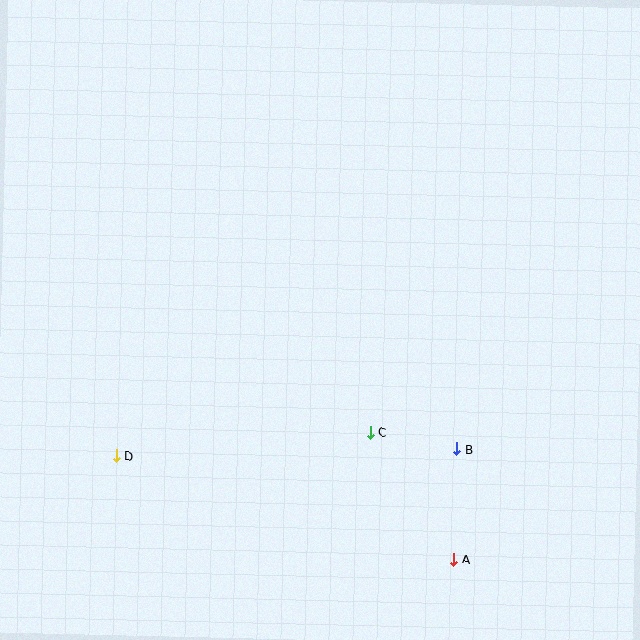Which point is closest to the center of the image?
Point C at (371, 433) is closest to the center.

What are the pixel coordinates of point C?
Point C is at (371, 433).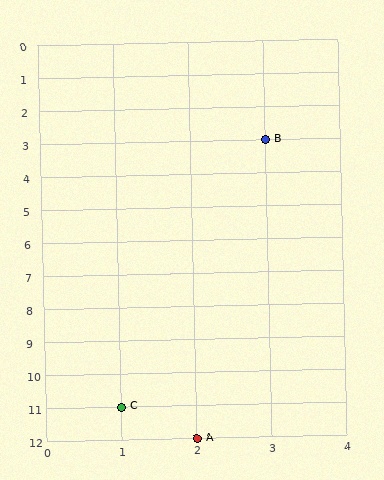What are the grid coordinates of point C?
Point C is at grid coordinates (1, 11).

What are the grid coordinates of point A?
Point A is at grid coordinates (2, 12).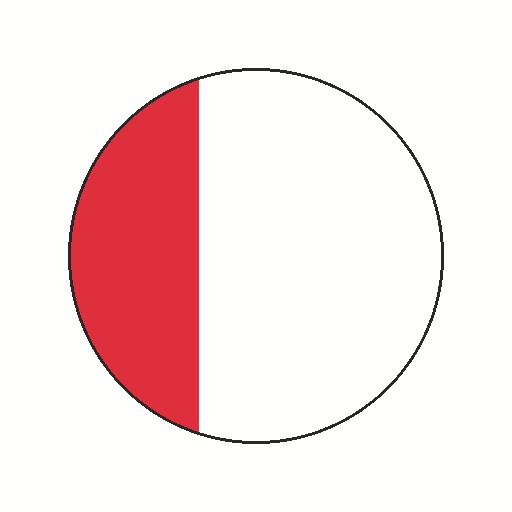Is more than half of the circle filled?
No.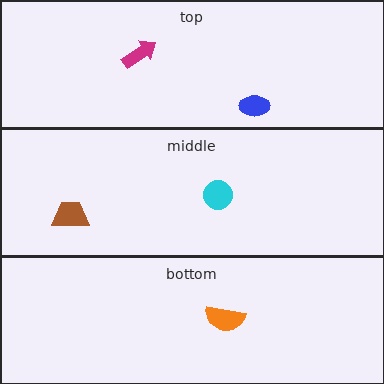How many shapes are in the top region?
2.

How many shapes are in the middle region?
2.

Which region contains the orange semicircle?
The bottom region.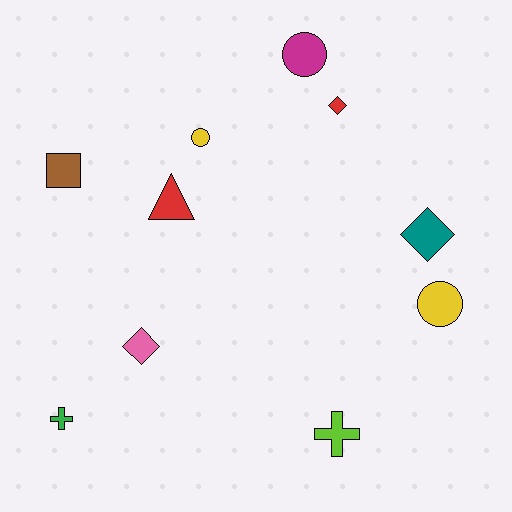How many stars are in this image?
There are no stars.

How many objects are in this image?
There are 10 objects.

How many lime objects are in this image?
There is 1 lime object.